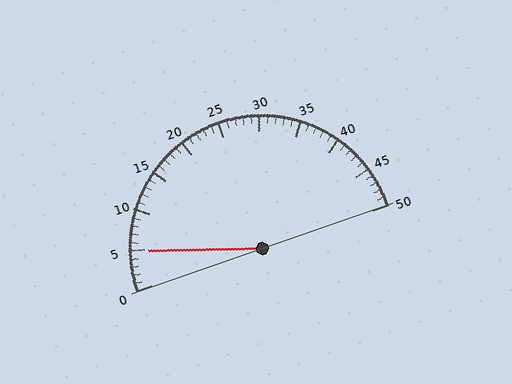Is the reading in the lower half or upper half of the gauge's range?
The reading is in the lower half of the range (0 to 50).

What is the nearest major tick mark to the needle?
The nearest major tick mark is 5.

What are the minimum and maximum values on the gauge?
The gauge ranges from 0 to 50.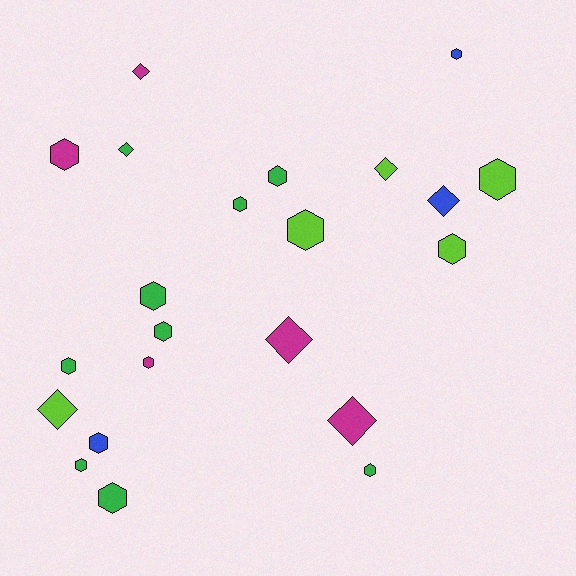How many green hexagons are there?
There are 8 green hexagons.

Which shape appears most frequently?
Hexagon, with 15 objects.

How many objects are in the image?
There are 22 objects.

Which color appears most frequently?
Green, with 9 objects.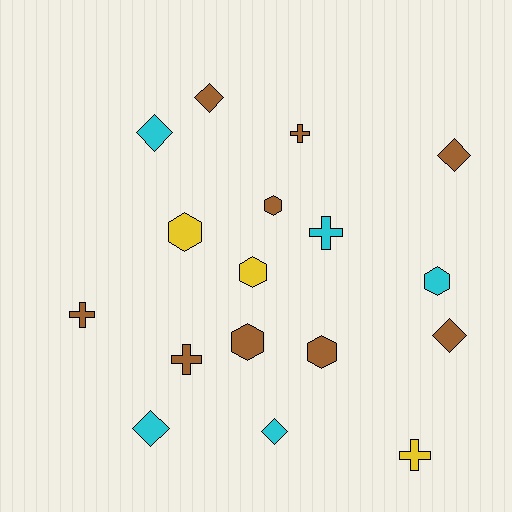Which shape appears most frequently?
Hexagon, with 6 objects.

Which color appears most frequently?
Brown, with 9 objects.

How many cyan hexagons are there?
There is 1 cyan hexagon.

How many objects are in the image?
There are 17 objects.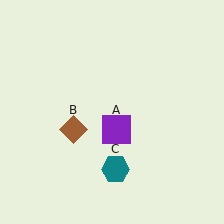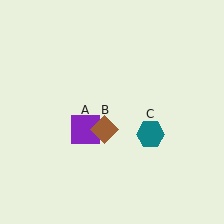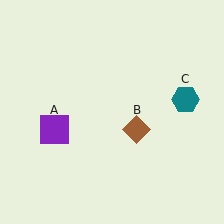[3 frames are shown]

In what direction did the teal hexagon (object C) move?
The teal hexagon (object C) moved up and to the right.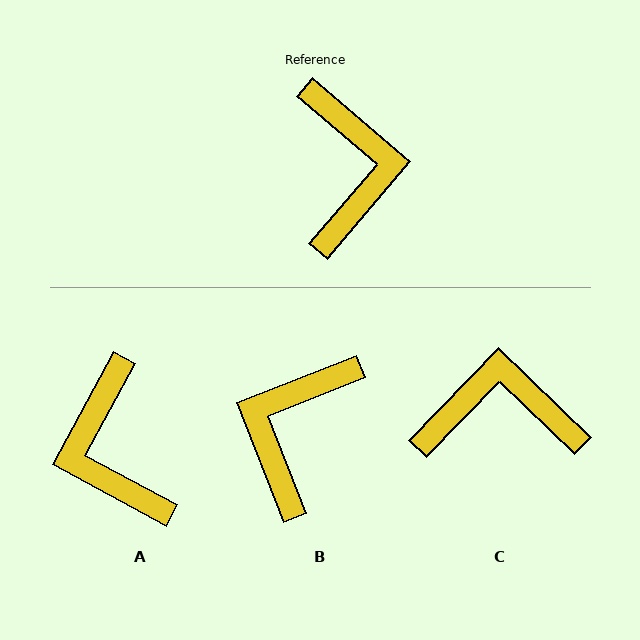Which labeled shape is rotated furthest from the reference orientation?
A, about 168 degrees away.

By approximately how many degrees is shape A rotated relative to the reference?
Approximately 168 degrees clockwise.